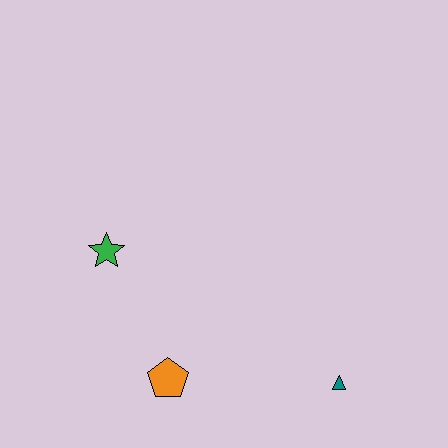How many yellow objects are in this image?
There are no yellow objects.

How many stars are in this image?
There is 1 star.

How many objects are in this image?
There are 3 objects.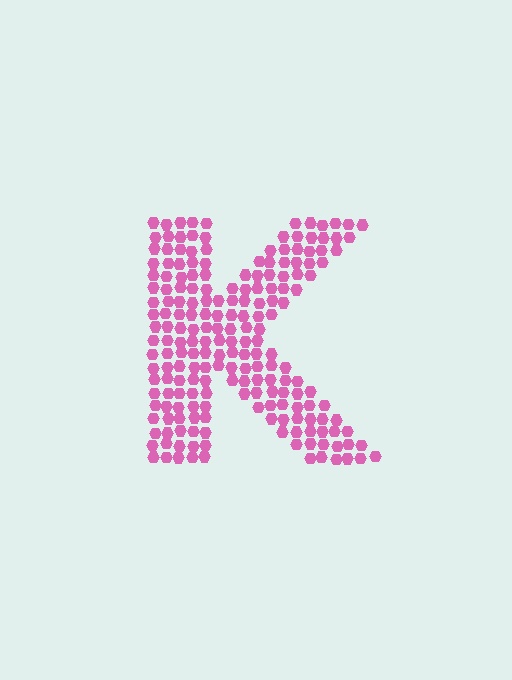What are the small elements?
The small elements are hexagons.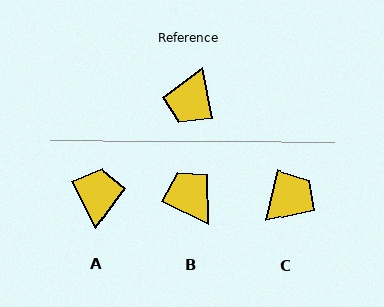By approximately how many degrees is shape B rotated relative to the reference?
Approximately 127 degrees clockwise.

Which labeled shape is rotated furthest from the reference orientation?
A, about 163 degrees away.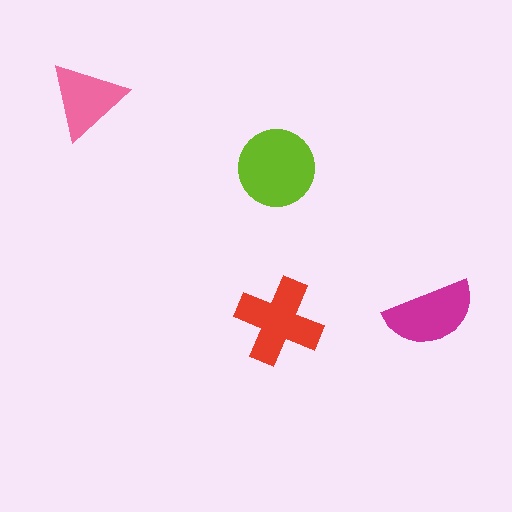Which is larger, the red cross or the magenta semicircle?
The red cross.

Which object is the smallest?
The pink triangle.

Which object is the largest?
The lime circle.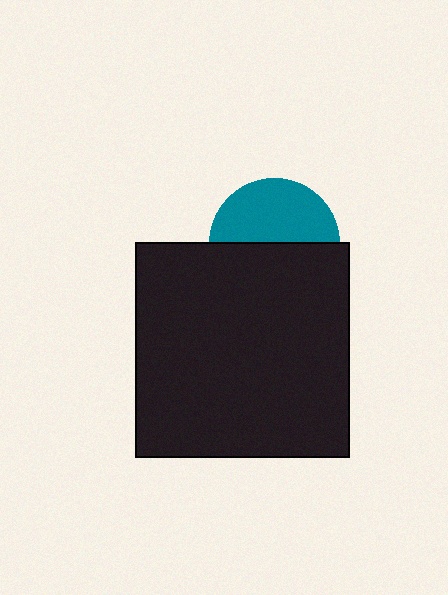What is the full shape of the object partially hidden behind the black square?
The partially hidden object is a teal circle.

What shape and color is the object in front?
The object in front is a black square.